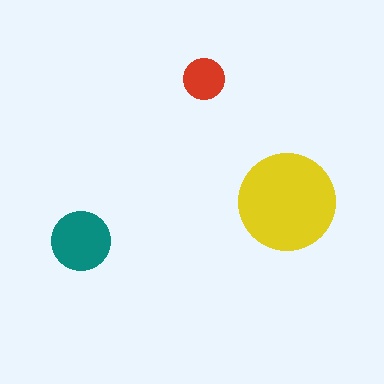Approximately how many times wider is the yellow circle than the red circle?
About 2.5 times wider.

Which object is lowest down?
The teal circle is bottommost.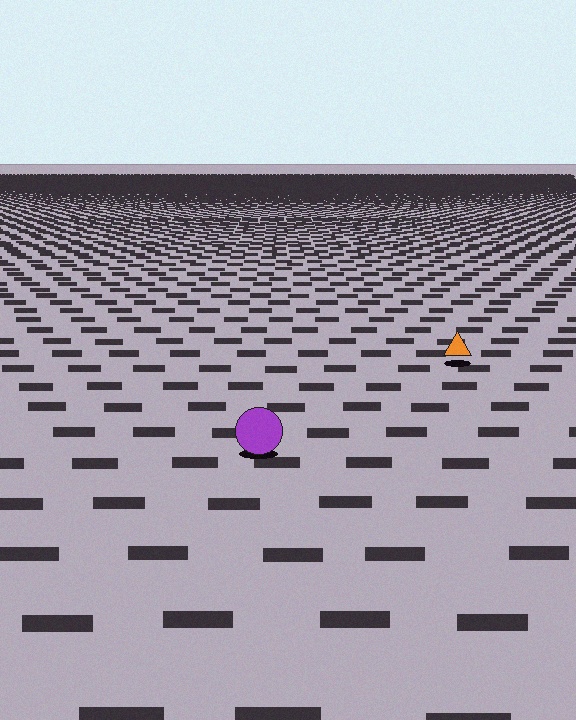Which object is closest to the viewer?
The purple circle is closest. The texture marks near it are larger and more spread out.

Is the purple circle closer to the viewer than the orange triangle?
Yes. The purple circle is closer — you can tell from the texture gradient: the ground texture is coarser near it.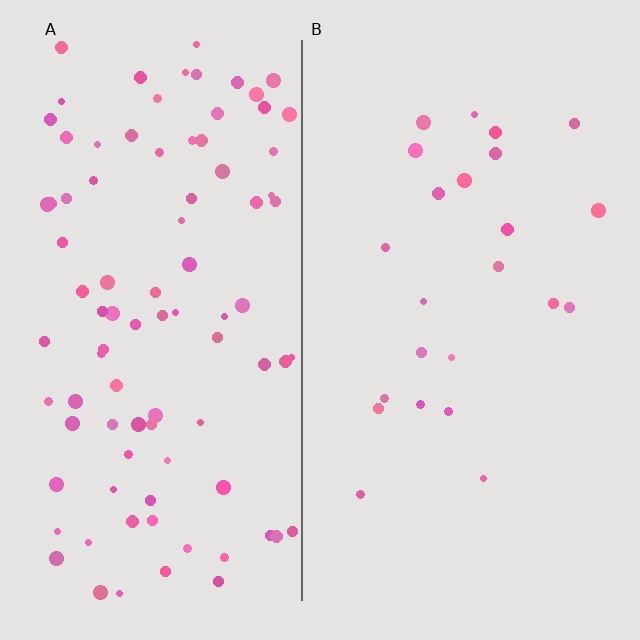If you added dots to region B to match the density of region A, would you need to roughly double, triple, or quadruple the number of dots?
Approximately quadruple.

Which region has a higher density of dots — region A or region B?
A (the left).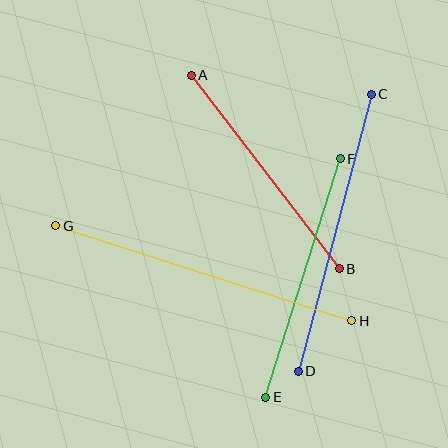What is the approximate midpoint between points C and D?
The midpoint is at approximately (335, 233) pixels.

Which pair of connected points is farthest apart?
Points G and H are farthest apart.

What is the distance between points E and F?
The distance is approximately 250 pixels.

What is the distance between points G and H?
The distance is approximately 311 pixels.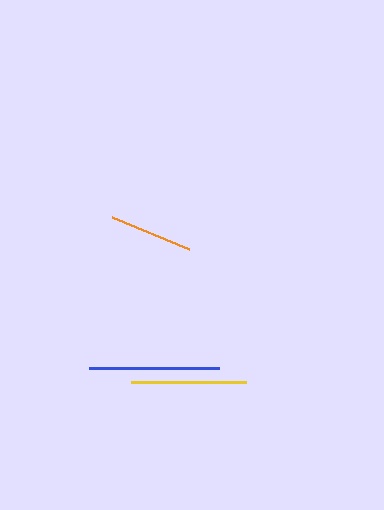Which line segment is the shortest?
The orange line is the shortest at approximately 83 pixels.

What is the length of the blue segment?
The blue segment is approximately 130 pixels long.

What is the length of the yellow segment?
The yellow segment is approximately 116 pixels long.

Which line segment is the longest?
The blue line is the longest at approximately 130 pixels.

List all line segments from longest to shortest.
From longest to shortest: blue, yellow, orange.